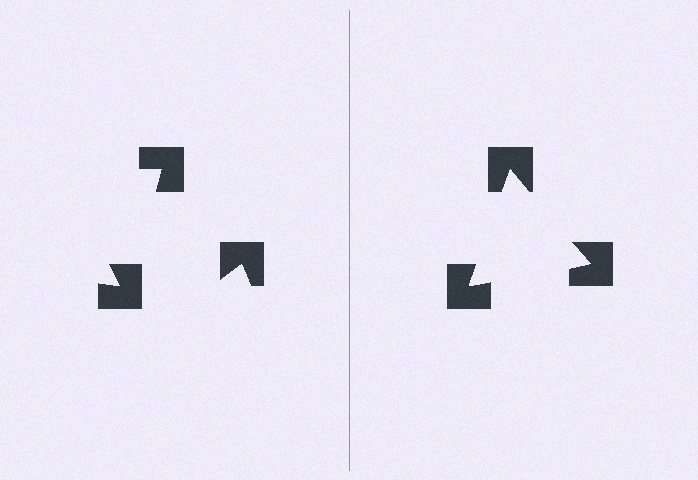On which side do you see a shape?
An illusory triangle appears on the right side. On the left side the wedge cuts are rotated, so no coherent shape forms.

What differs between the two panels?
The notched squares are positioned identically on both sides; only the wedge orientations differ. On the right they align to a triangle; on the left they are misaligned.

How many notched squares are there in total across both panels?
6 — 3 on each side.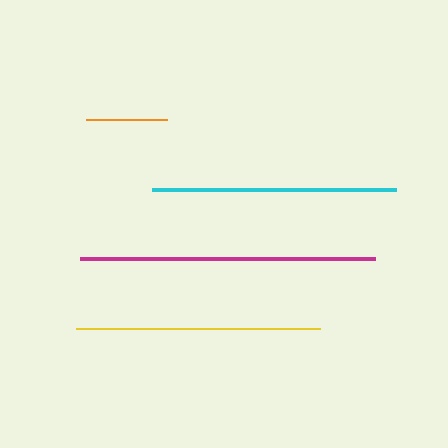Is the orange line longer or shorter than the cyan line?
The cyan line is longer than the orange line.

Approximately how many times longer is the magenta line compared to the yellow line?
The magenta line is approximately 1.2 times the length of the yellow line.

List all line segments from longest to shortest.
From longest to shortest: magenta, cyan, yellow, orange.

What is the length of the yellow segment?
The yellow segment is approximately 243 pixels long.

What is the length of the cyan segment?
The cyan segment is approximately 244 pixels long.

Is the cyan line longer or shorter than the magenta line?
The magenta line is longer than the cyan line.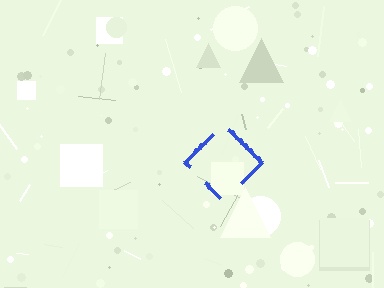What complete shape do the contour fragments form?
The contour fragments form a diamond.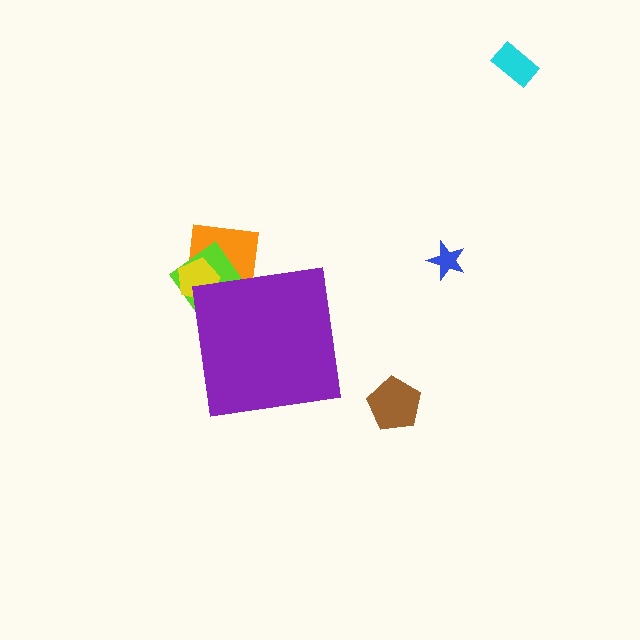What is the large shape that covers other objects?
A purple square.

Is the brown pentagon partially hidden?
No, the brown pentagon is fully visible.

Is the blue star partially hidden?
No, the blue star is fully visible.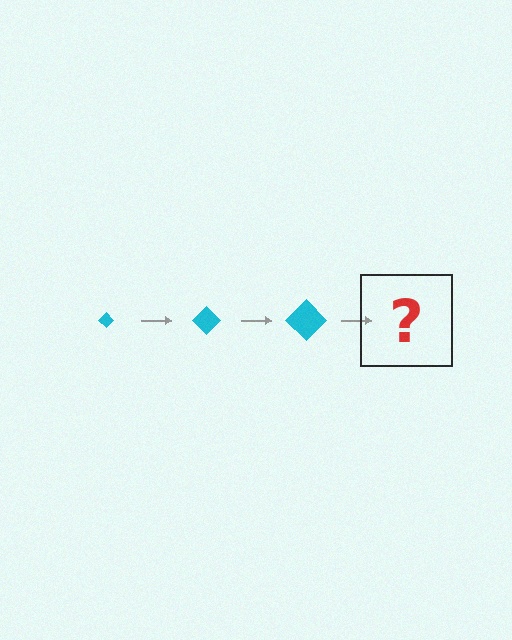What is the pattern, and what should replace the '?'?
The pattern is that the diamond gets progressively larger each step. The '?' should be a cyan diamond, larger than the previous one.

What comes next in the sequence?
The next element should be a cyan diamond, larger than the previous one.